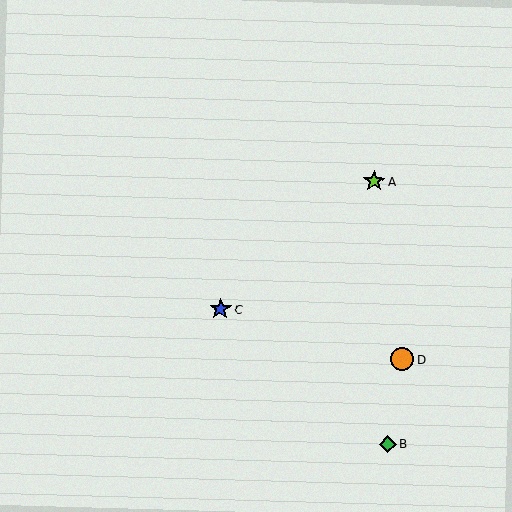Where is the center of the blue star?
The center of the blue star is at (220, 309).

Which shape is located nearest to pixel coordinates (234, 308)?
The blue star (labeled C) at (220, 309) is nearest to that location.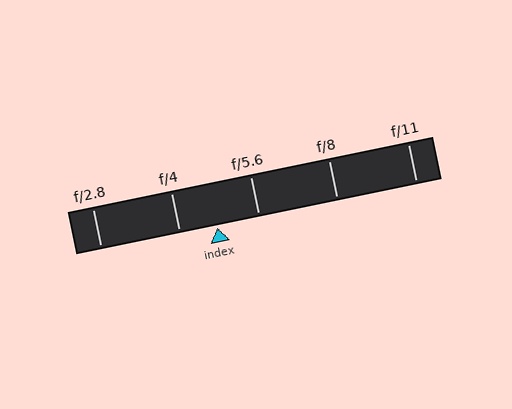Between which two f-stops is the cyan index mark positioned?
The index mark is between f/4 and f/5.6.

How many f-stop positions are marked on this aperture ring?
There are 5 f-stop positions marked.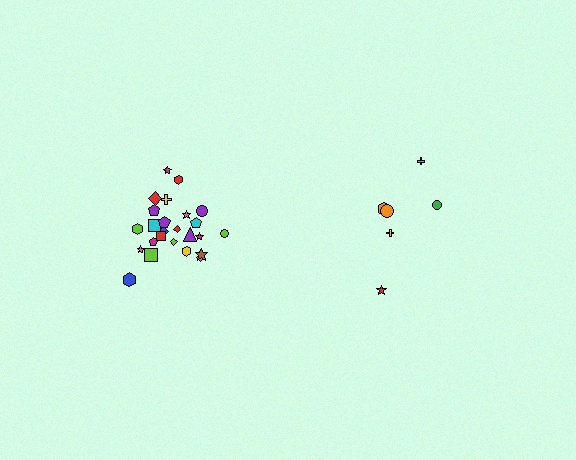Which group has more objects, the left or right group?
The left group.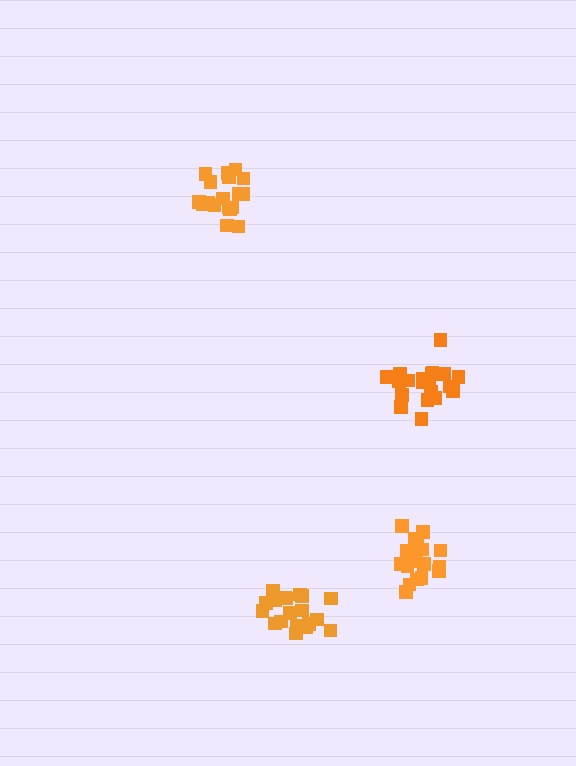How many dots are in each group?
Group 1: 18 dots, Group 2: 19 dots, Group 3: 18 dots, Group 4: 20 dots (75 total).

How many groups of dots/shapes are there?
There are 4 groups.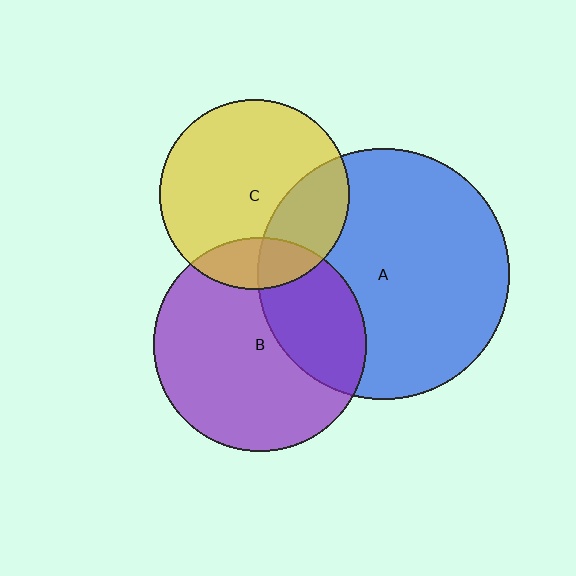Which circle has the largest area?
Circle A (blue).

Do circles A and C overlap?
Yes.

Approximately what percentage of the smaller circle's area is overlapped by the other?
Approximately 25%.